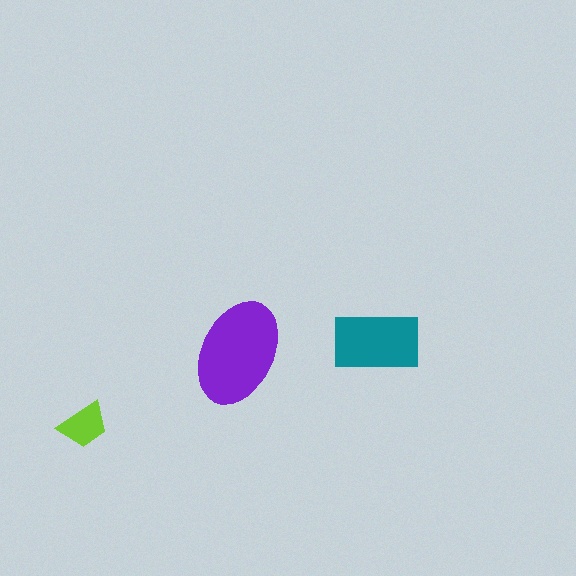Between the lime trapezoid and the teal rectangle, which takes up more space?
The teal rectangle.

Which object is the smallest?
The lime trapezoid.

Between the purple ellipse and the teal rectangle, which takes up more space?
The purple ellipse.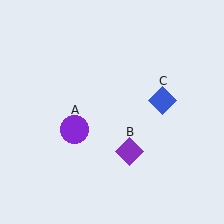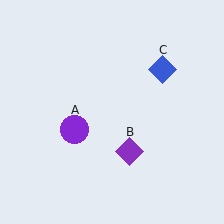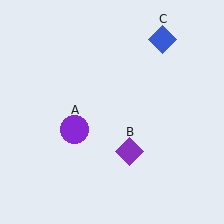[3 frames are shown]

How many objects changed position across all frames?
1 object changed position: blue diamond (object C).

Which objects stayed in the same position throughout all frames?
Purple circle (object A) and purple diamond (object B) remained stationary.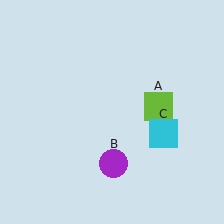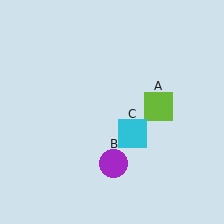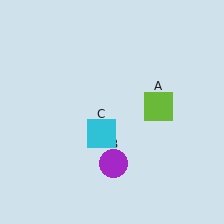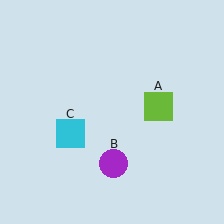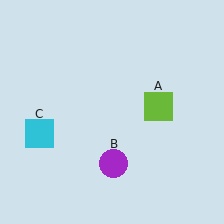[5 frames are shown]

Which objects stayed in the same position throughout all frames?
Lime square (object A) and purple circle (object B) remained stationary.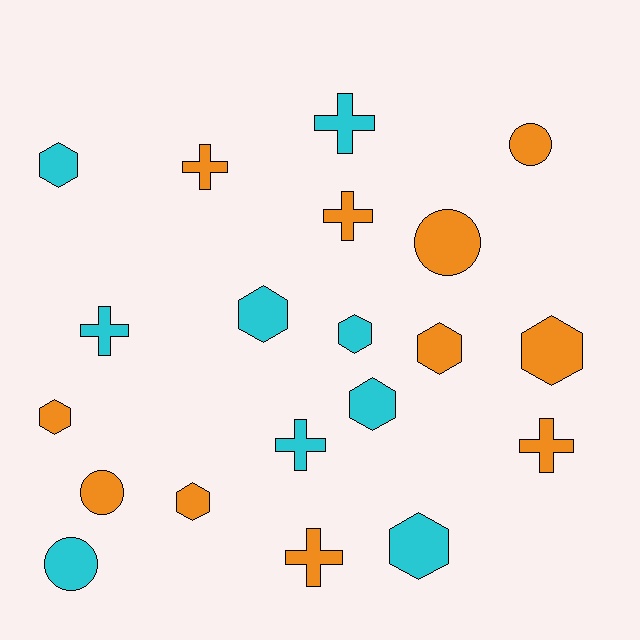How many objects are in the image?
There are 20 objects.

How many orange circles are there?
There are 3 orange circles.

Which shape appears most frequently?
Hexagon, with 9 objects.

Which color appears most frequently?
Orange, with 11 objects.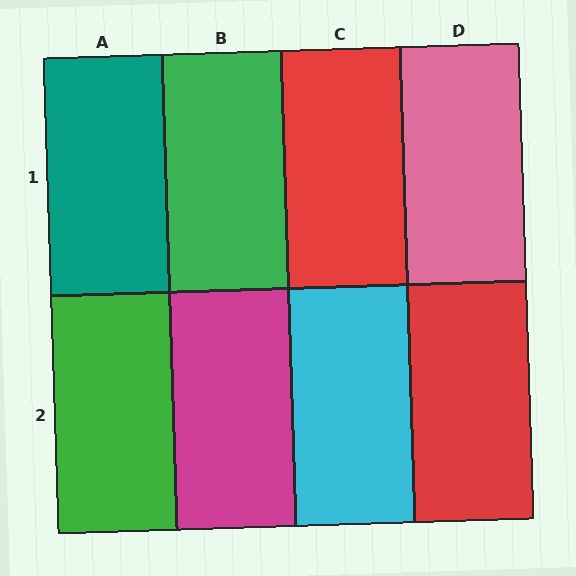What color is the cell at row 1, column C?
Red.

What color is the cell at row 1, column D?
Pink.